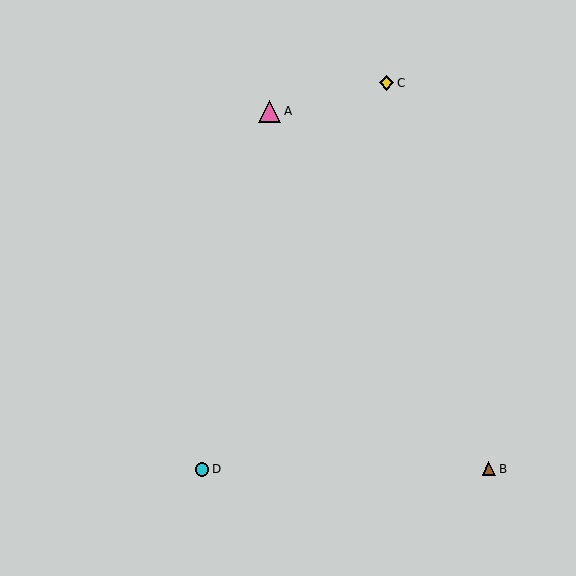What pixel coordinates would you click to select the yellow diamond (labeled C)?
Click at (387, 83) to select the yellow diamond C.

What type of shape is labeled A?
Shape A is a pink triangle.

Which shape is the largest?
The pink triangle (labeled A) is the largest.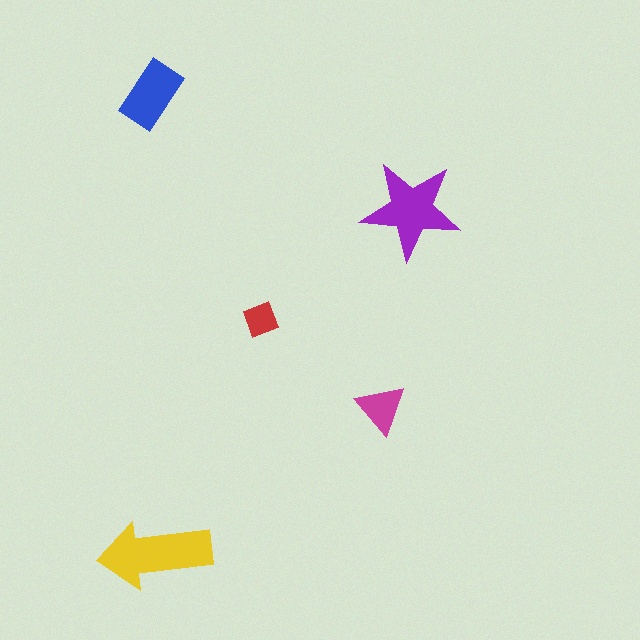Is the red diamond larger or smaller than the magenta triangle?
Smaller.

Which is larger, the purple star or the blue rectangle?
The purple star.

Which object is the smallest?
The red diamond.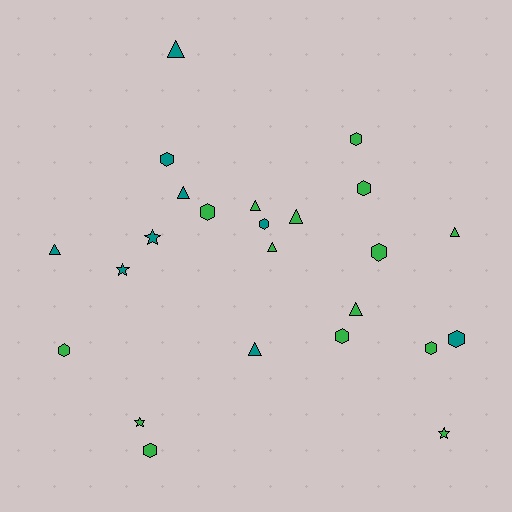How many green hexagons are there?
There are 8 green hexagons.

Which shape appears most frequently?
Hexagon, with 11 objects.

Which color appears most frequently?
Green, with 15 objects.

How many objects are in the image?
There are 24 objects.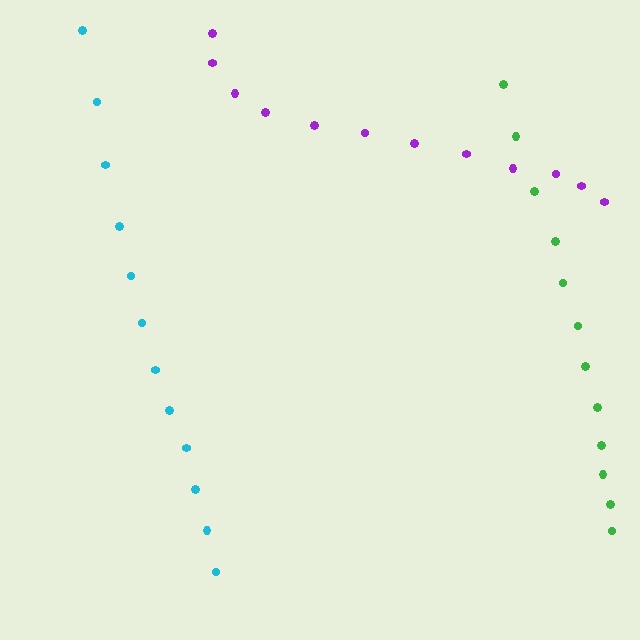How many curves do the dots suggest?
There are 3 distinct paths.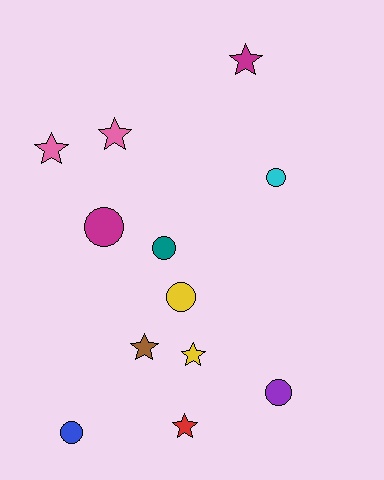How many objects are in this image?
There are 12 objects.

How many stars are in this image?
There are 6 stars.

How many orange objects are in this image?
There are no orange objects.